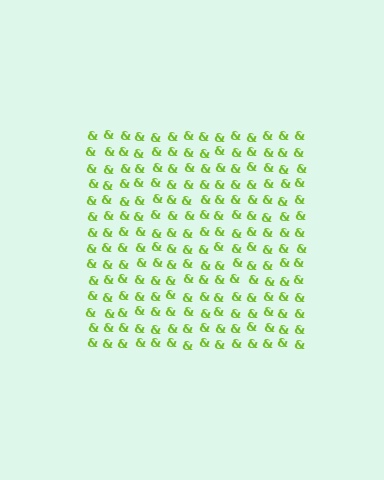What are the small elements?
The small elements are ampersands.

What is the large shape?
The large shape is a square.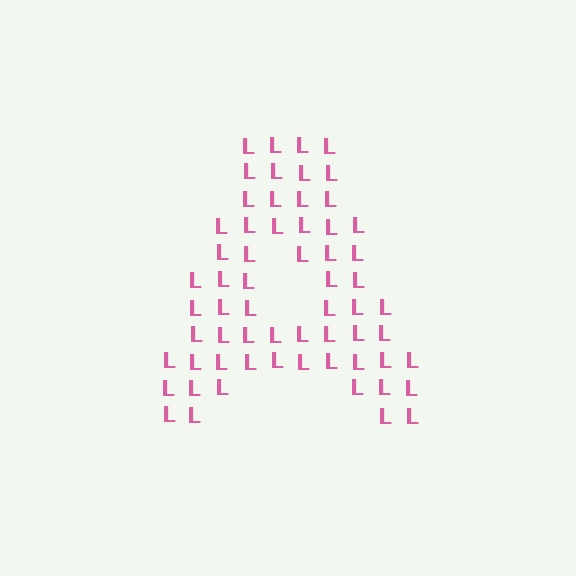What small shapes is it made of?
It is made of small letter L's.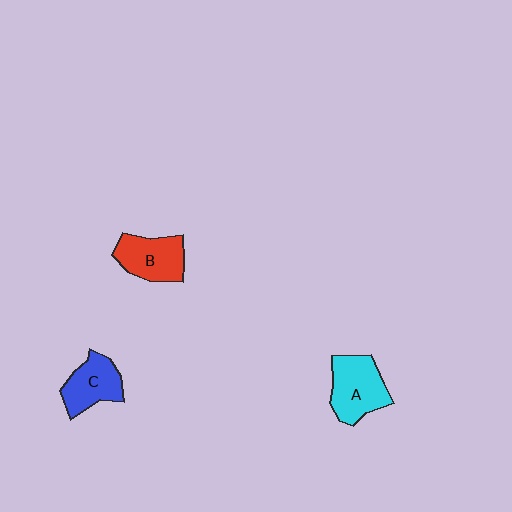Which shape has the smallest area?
Shape C (blue).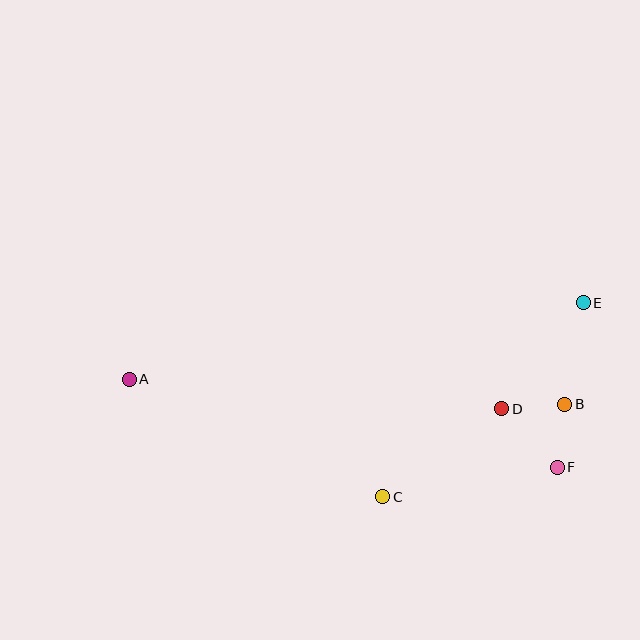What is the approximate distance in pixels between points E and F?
The distance between E and F is approximately 167 pixels.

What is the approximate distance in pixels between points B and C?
The distance between B and C is approximately 204 pixels.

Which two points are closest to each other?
Points B and D are closest to each other.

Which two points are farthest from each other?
Points A and E are farthest from each other.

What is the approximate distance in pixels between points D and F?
The distance between D and F is approximately 81 pixels.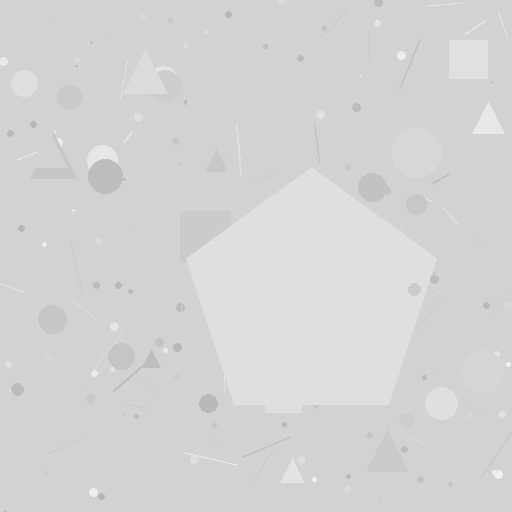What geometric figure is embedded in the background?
A pentagon is embedded in the background.